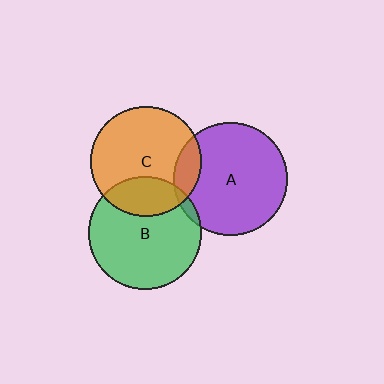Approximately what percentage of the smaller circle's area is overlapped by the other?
Approximately 15%.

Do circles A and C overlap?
Yes.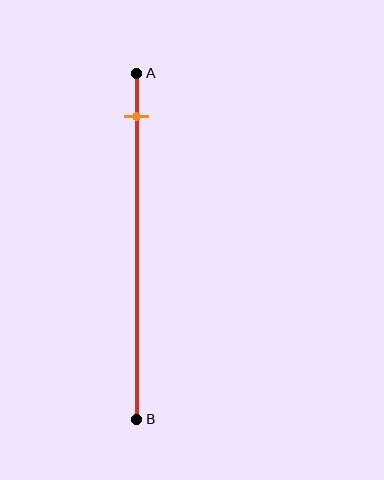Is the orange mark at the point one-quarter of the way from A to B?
No, the mark is at about 10% from A, not at the 25% one-quarter point.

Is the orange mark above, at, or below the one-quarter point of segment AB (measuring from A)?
The orange mark is above the one-quarter point of segment AB.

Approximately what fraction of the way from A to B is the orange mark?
The orange mark is approximately 10% of the way from A to B.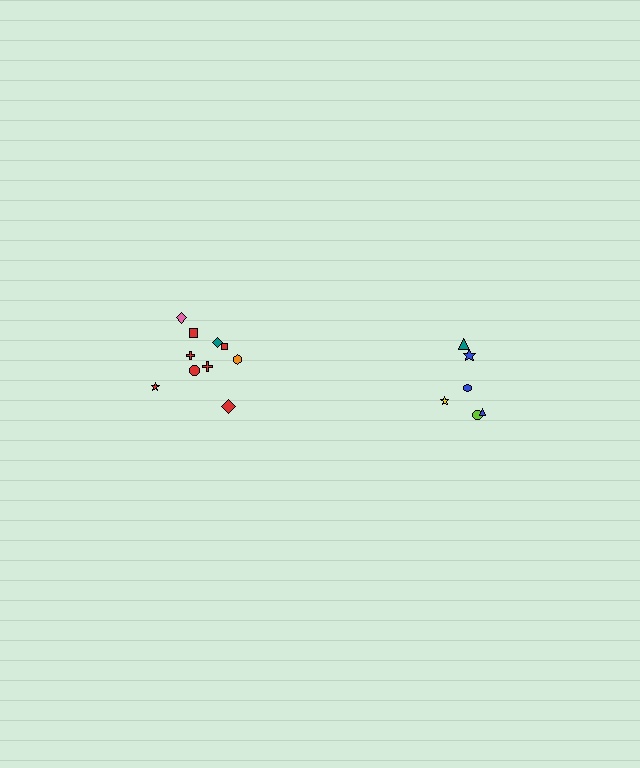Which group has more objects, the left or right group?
The left group.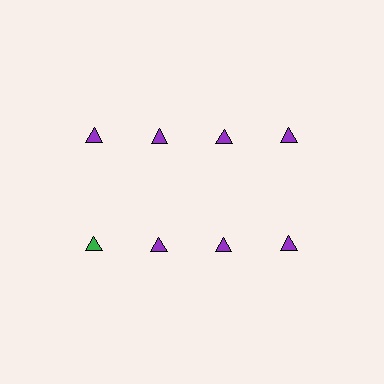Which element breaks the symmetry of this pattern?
The green triangle in the second row, leftmost column breaks the symmetry. All other shapes are purple triangles.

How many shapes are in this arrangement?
There are 8 shapes arranged in a grid pattern.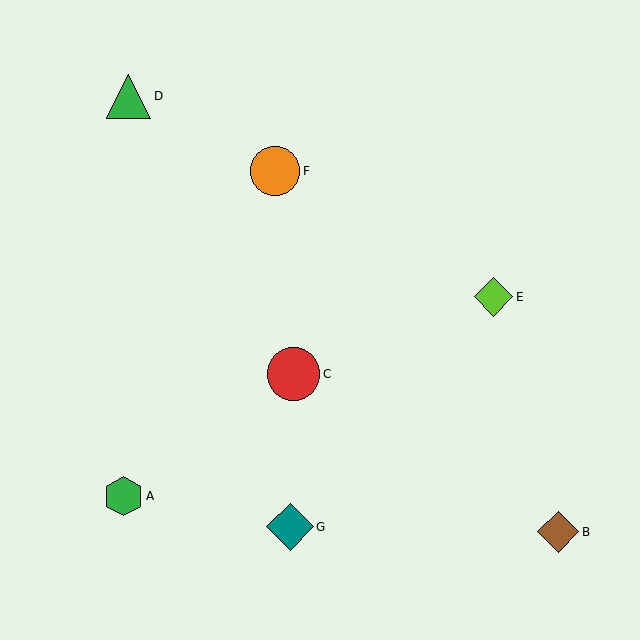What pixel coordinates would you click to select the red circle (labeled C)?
Click at (293, 374) to select the red circle C.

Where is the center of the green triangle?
The center of the green triangle is at (129, 96).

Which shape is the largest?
The red circle (labeled C) is the largest.